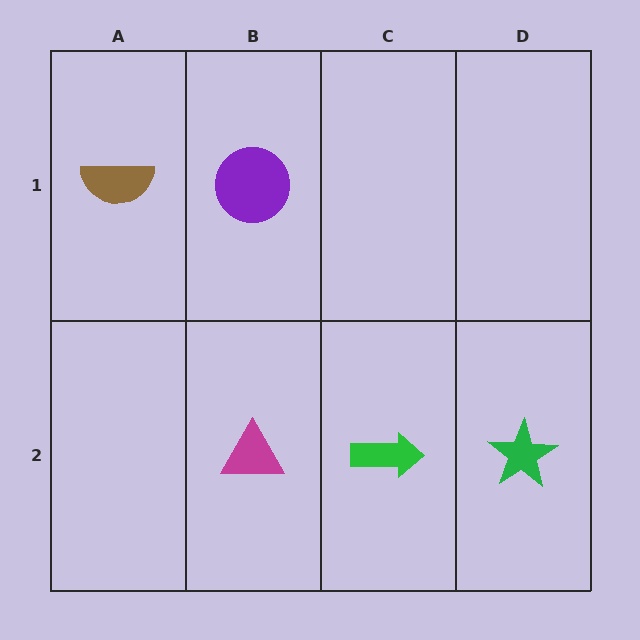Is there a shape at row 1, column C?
No, that cell is empty.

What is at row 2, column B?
A magenta triangle.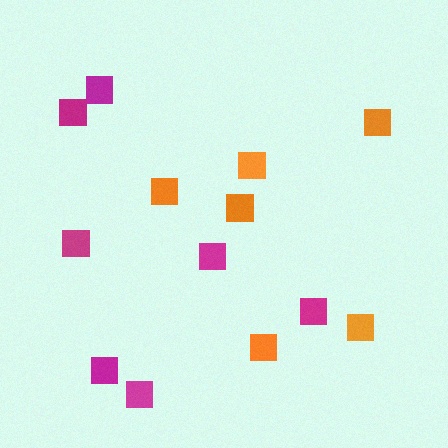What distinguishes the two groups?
There are 2 groups: one group of orange squares (6) and one group of magenta squares (7).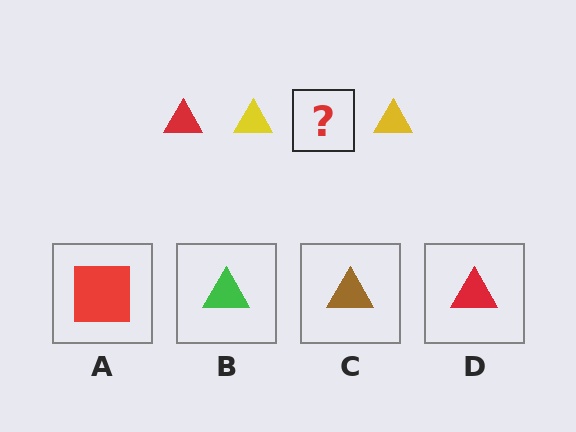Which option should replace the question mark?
Option D.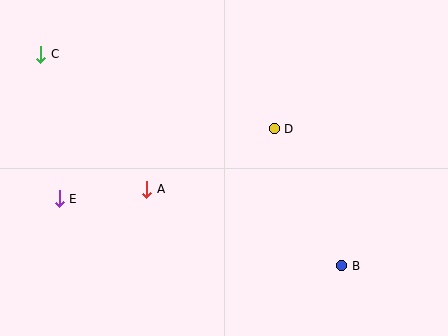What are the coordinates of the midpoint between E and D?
The midpoint between E and D is at (167, 164).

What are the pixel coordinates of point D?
Point D is at (274, 129).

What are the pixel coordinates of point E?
Point E is at (59, 199).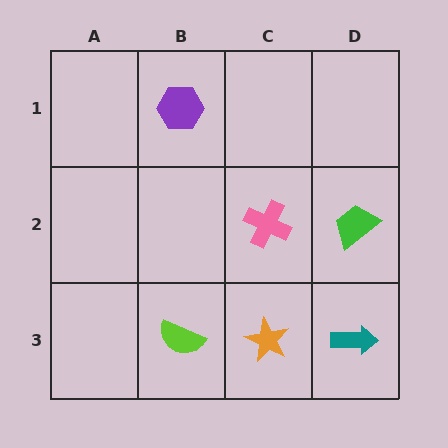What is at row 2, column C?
A pink cross.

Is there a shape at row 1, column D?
No, that cell is empty.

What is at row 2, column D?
A green trapezoid.